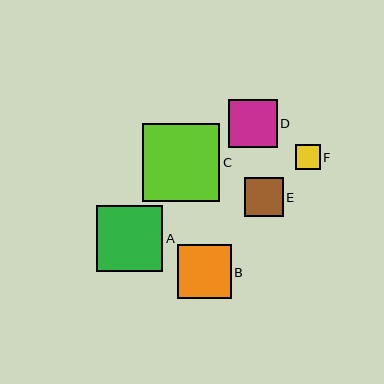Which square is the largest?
Square C is the largest with a size of approximately 77 pixels.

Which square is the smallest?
Square F is the smallest with a size of approximately 25 pixels.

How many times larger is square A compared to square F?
Square A is approximately 2.6 times the size of square F.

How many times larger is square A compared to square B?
Square A is approximately 1.2 times the size of square B.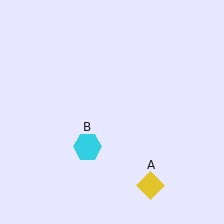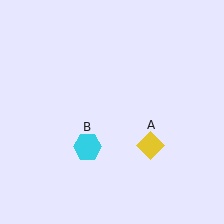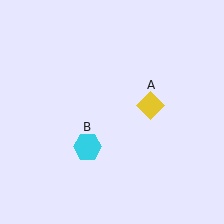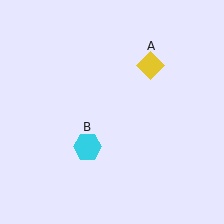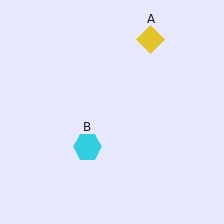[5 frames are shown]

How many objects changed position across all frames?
1 object changed position: yellow diamond (object A).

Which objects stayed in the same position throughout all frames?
Cyan hexagon (object B) remained stationary.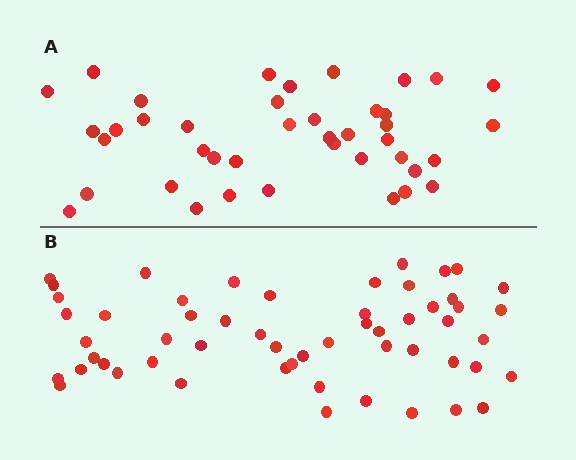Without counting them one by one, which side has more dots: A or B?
Region B (the bottom region) has more dots.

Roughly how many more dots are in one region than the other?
Region B has approximately 15 more dots than region A.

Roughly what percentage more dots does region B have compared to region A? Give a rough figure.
About 35% more.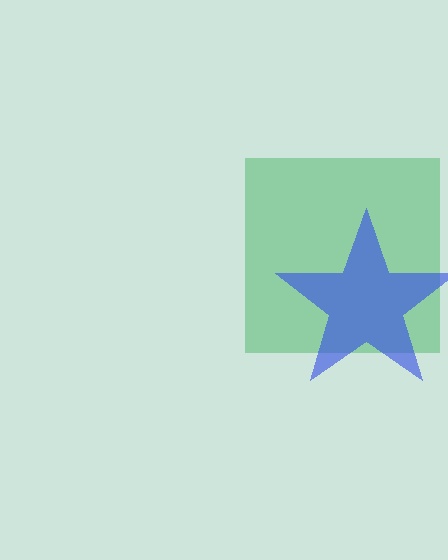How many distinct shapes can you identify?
There are 2 distinct shapes: a green square, a blue star.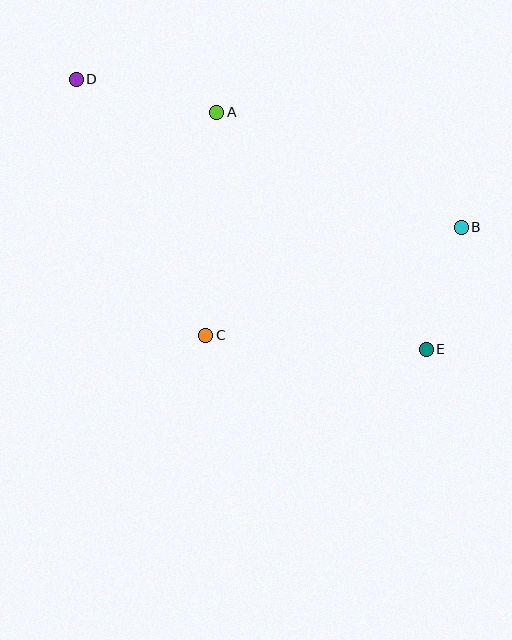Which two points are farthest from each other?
Points D and E are farthest from each other.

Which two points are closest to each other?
Points B and E are closest to each other.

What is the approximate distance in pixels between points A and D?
The distance between A and D is approximately 144 pixels.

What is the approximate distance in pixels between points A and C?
The distance between A and C is approximately 223 pixels.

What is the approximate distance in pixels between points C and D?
The distance between C and D is approximately 287 pixels.